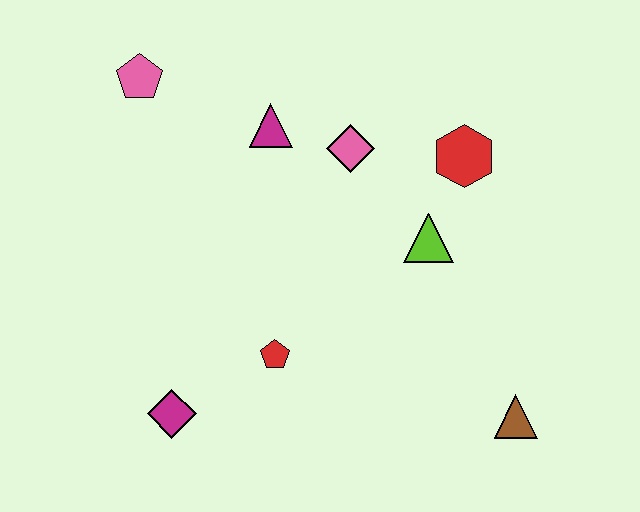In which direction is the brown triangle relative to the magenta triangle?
The brown triangle is below the magenta triangle.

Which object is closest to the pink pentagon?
The magenta triangle is closest to the pink pentagon.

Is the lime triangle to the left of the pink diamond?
No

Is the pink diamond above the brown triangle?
Yes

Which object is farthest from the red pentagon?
The pink pentagon is farthest from the red pentagon.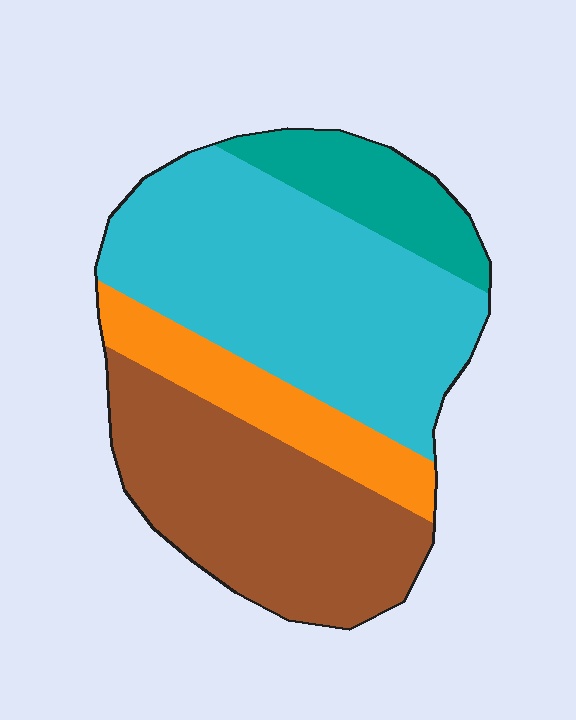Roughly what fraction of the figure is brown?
Brown covers 32% of the figure.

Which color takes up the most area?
Cyan, at roughly 45%.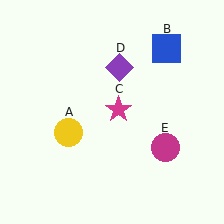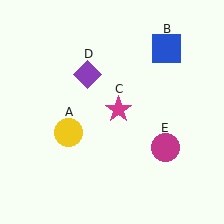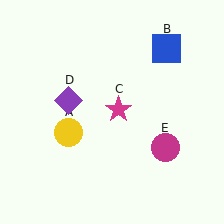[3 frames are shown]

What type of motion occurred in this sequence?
The purple diamond (object D) rotated counterclockwise around the center of the scene.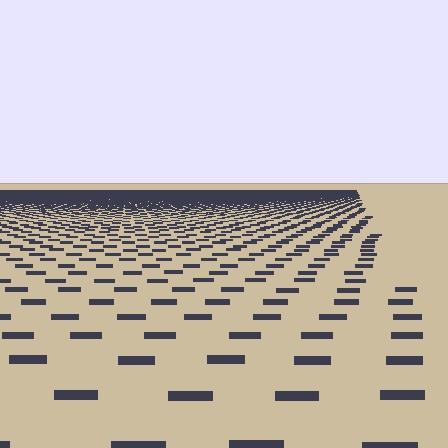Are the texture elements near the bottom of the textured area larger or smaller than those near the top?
Larger. Near the bottom, elements are closer to the viewer and appear at a bigger on-screen size.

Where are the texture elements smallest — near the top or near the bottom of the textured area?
Near the top.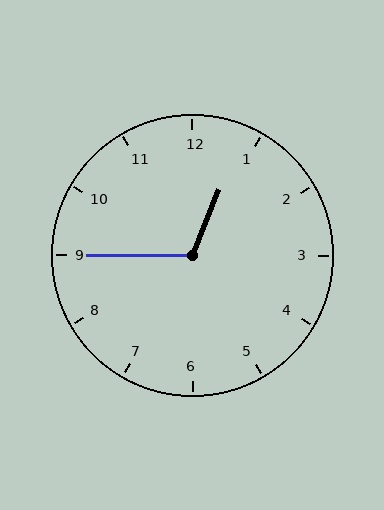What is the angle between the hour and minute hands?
Approximately 112 degrees.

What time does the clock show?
12:45.